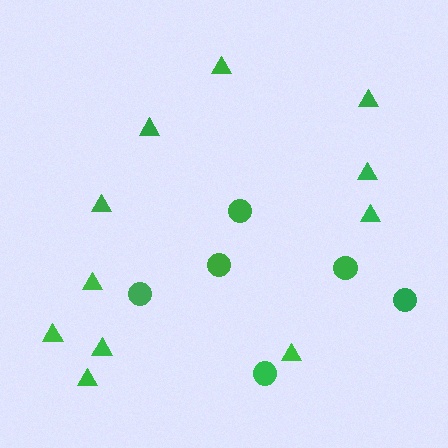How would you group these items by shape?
There are 2 groups: one group of triangles (11) and one group of circles (6).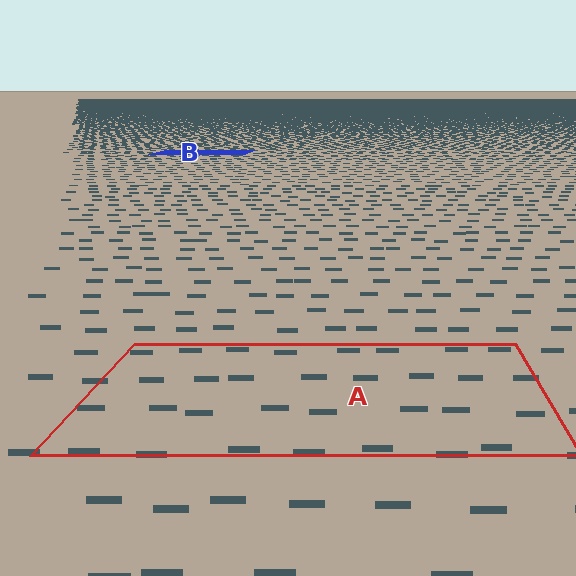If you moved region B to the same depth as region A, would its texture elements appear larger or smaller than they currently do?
They would appear larger. At a closer depth, the same texture elements are projected at a bigger on-screen size.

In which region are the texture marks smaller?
The texture marks are smaller in region B, because it is farther away.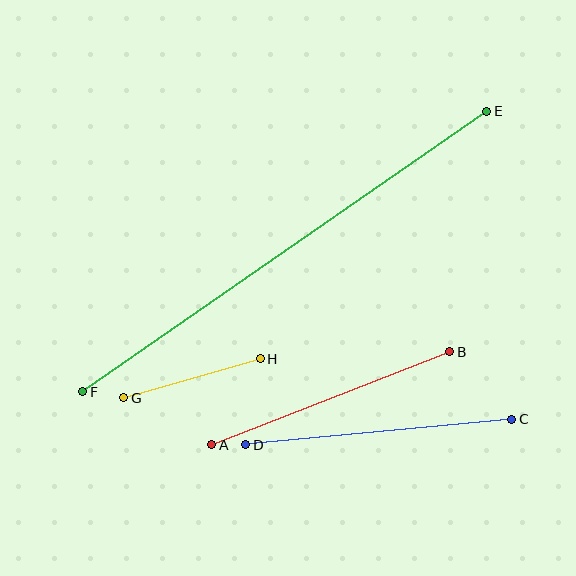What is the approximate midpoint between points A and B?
The midpoint is at approximately (331, 398) pixels.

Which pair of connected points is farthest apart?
Points E and F are farthest apart.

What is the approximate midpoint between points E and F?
The midpoint is at approximately (285, 252) pixels.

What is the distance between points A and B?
The distance is approximately 256 pixels.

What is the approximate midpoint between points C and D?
The midpoint is at approximately (379, 432) pixels.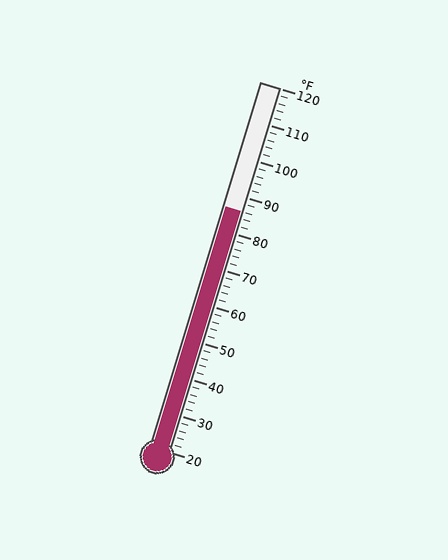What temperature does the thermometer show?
The thermometer shows approximately 86°F.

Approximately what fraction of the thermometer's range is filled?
The thermometer is filled to approximately 65% of its range.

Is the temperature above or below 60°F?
The temperature is above 60°F.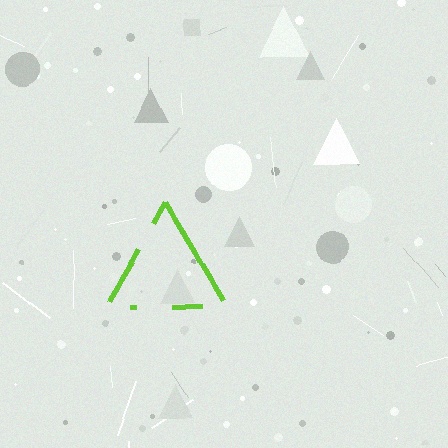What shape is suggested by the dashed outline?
The dashed outline suggests a triangle.